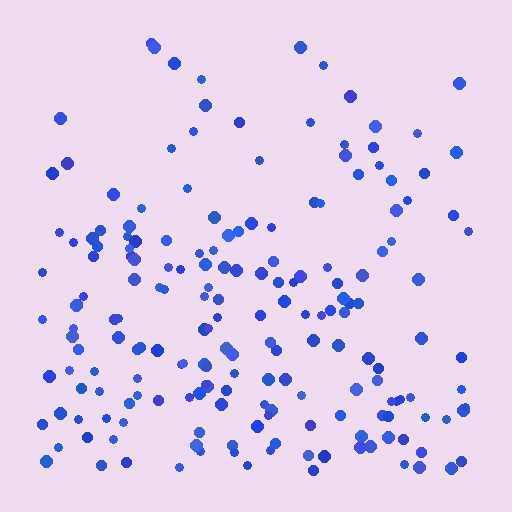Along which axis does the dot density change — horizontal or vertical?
Vertical.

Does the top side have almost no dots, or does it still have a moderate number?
Still a moderate number, just noticeably fewer than the bottom.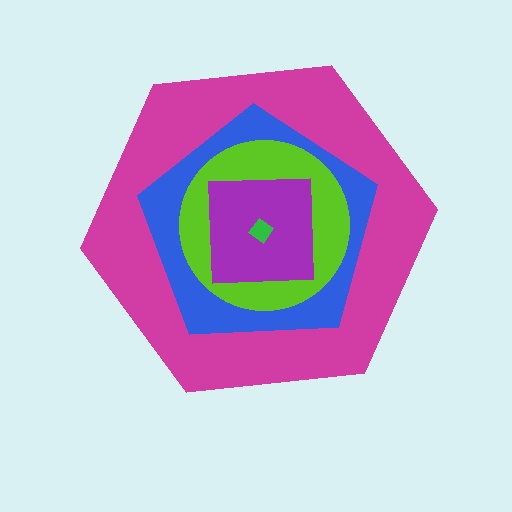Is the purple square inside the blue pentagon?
Yes.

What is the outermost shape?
The magenta hexagon.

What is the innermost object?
The green diamond.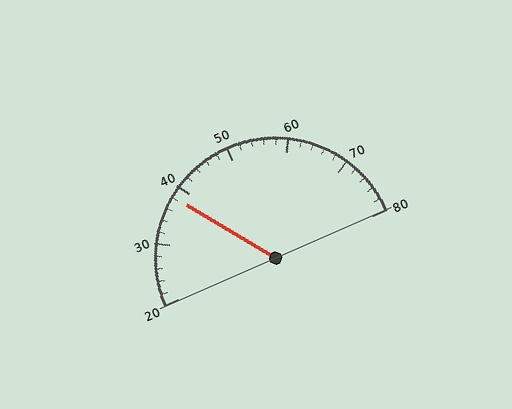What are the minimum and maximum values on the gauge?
The gauge ranges from 20 to 80.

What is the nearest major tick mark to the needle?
The nearest major tick mark is 40.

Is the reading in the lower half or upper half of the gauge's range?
The reading is in the lower half of the range (20 to 80).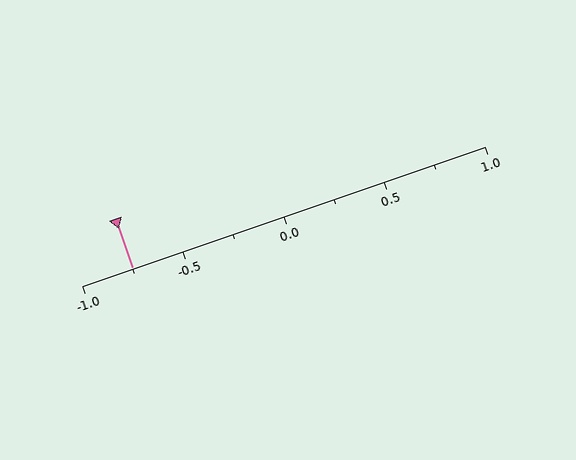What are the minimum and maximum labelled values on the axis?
The axis runs from -1.0 to 1.0.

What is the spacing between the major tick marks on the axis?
The major ticks are spaced 0.5 apart.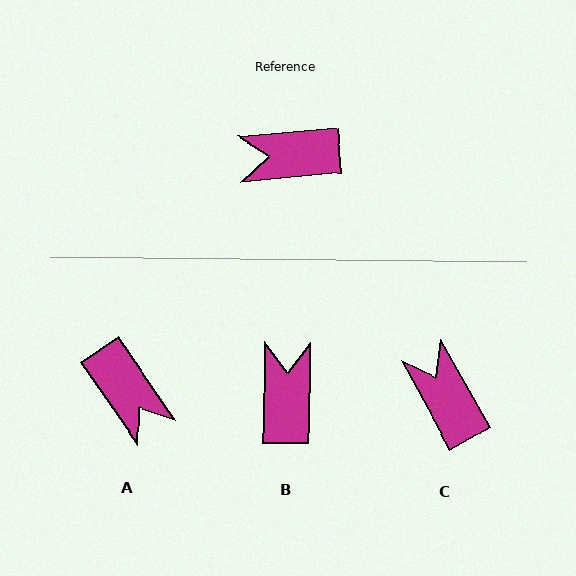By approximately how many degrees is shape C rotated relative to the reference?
Approximately 66 degrees clockwise.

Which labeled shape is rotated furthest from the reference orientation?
A, about 119 degrees away.